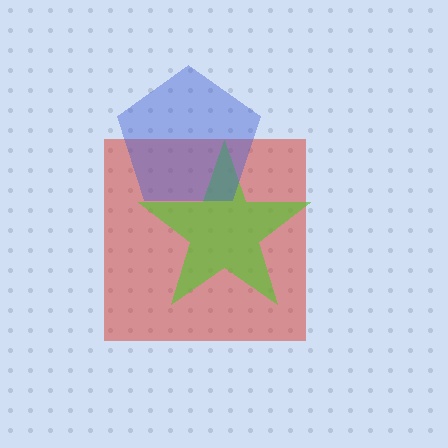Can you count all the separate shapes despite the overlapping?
Yes, there are 3 separate shapes.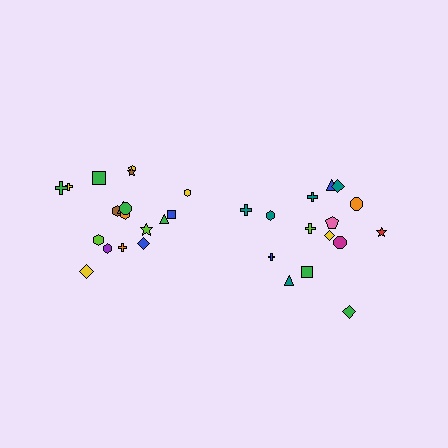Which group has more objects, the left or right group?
The left group.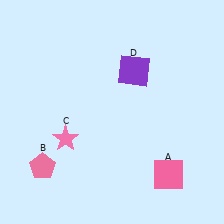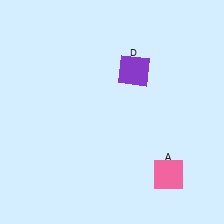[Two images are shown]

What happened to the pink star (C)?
The pink star (C) was removed in Image 2. It was in the bottom-left area of Image 1.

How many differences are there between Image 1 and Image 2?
There are 2 differences between the two images.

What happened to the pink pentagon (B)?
The pink pentagon (B) was removed in Image 2. It was in the bottom-left area of Image 1.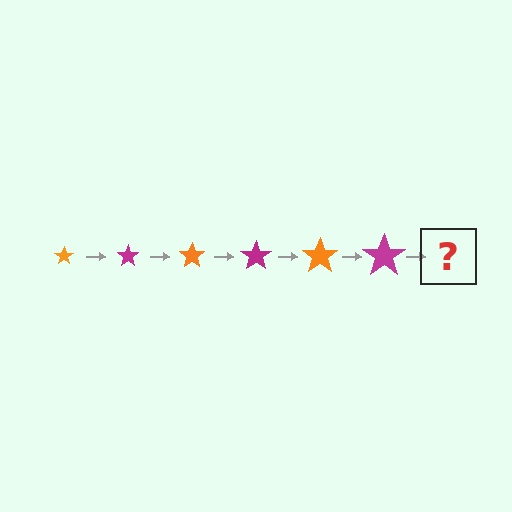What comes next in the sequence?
The next element should be an orange star, larger than the previous one.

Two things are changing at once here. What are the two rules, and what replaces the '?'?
The two rules are that the star grows larger each step and the color cycles through orange and magenta. The '?' should be an orange star, larger than the previous one.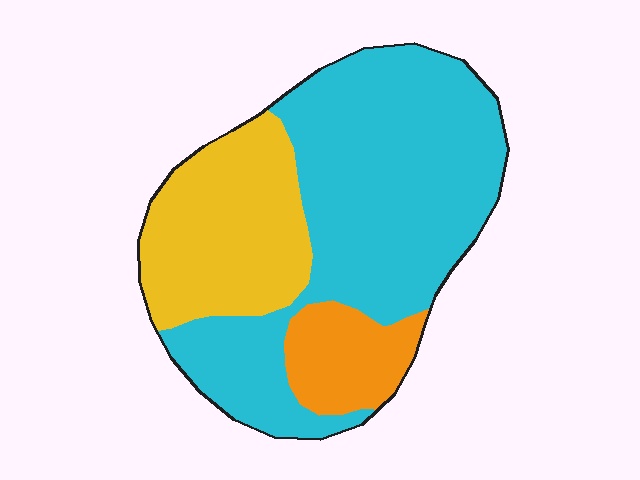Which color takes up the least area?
Orange, at roughly 10%.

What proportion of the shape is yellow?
Yellow covers roughly 30% of the shape.